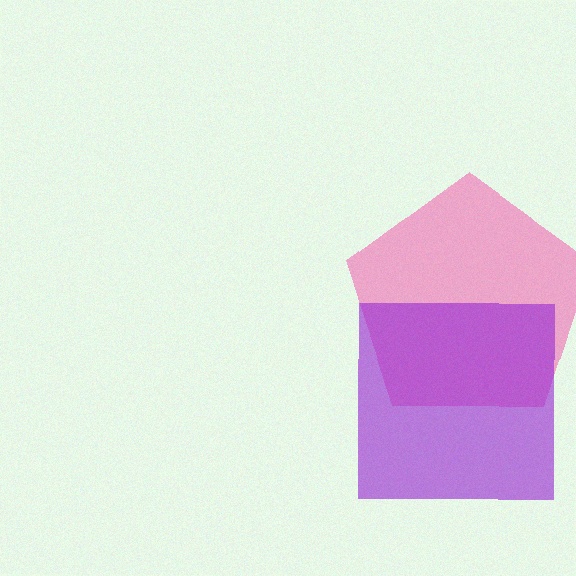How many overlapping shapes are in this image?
There are 2 overlapping shapes in the image.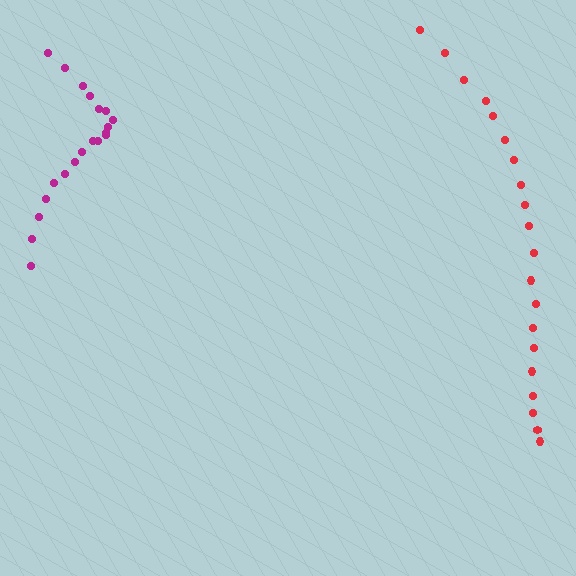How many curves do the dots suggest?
There are 2 distinct paths.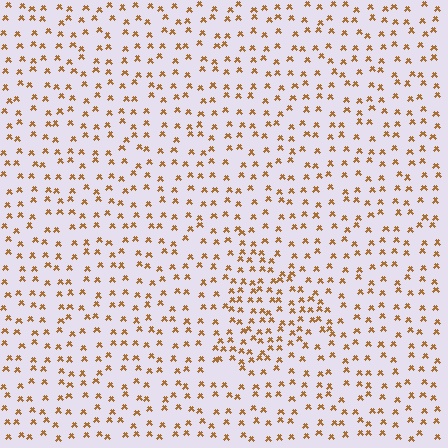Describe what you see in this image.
The image contains small brown elements arranged at two different densities. A triangle-shaped region is visible where the elements are more densely packed than the surrounding area.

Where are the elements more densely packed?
The elements are more densely packed inside the triangle boundary.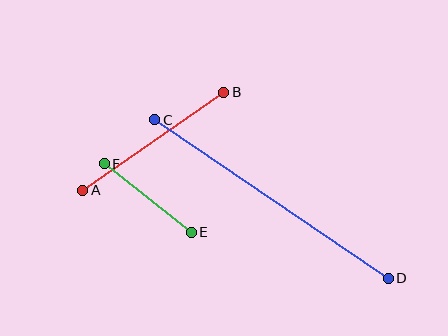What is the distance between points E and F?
The distance is approximately 111 pixels.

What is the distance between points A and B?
The distance is approximately 172 pixels.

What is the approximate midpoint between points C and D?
The midpoint is at approximately (272, 199) pixels.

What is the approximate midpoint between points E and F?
The midpoint is at approximately (148, 198) pixels.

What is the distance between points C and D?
The distance is approximately 282 pixels.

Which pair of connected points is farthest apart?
Points C and D are farthest apart.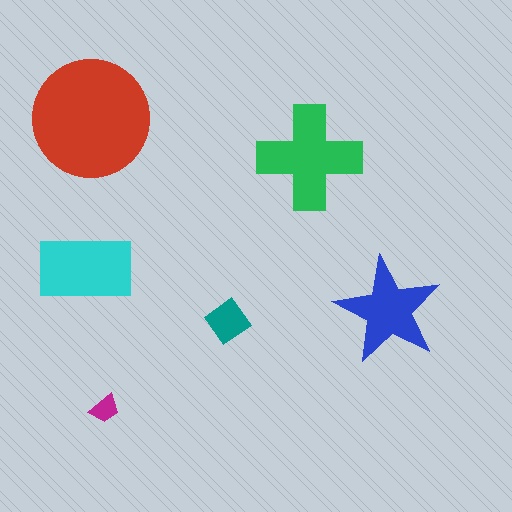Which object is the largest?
The red circle.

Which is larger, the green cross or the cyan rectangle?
The green cross.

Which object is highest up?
The red circle is topmost.